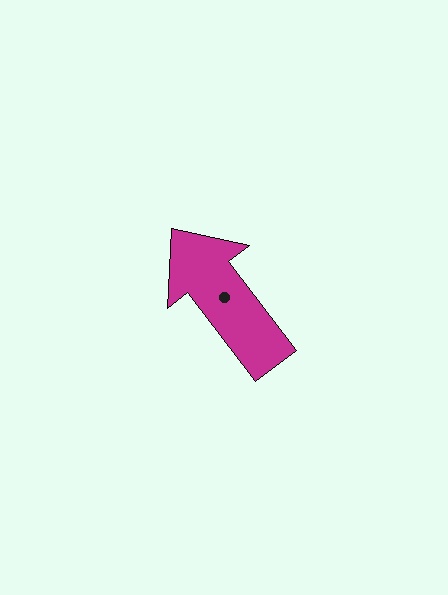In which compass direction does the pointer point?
Northwest.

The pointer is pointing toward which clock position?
Roughly 11 o'clock.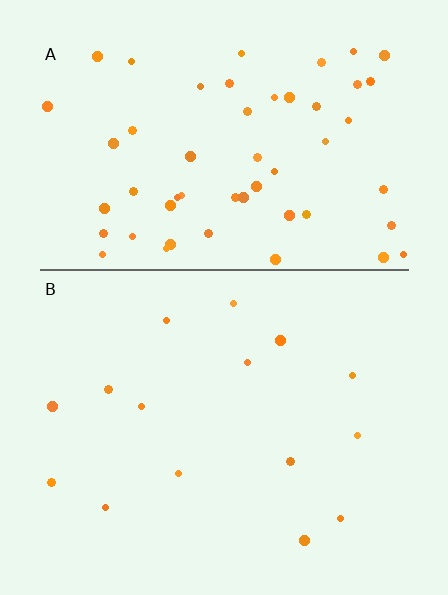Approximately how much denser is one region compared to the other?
Approximately 3.6× — region A over region B.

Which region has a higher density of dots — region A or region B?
A (the top).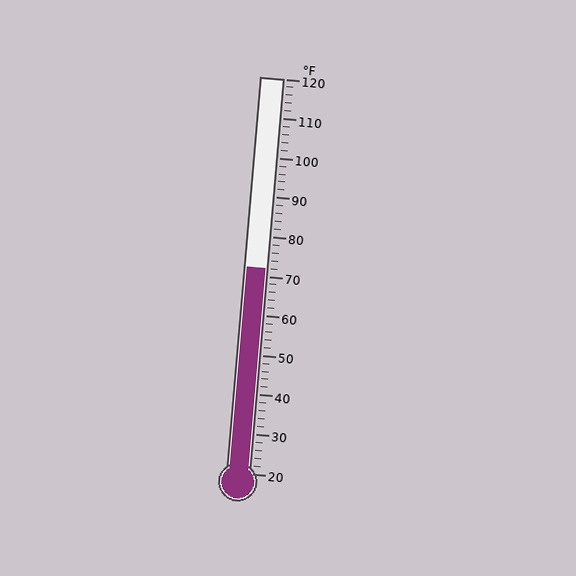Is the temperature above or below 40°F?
The temperature is above 40°F.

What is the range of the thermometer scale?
The thermometer scale ranges from 20°F to 120°F.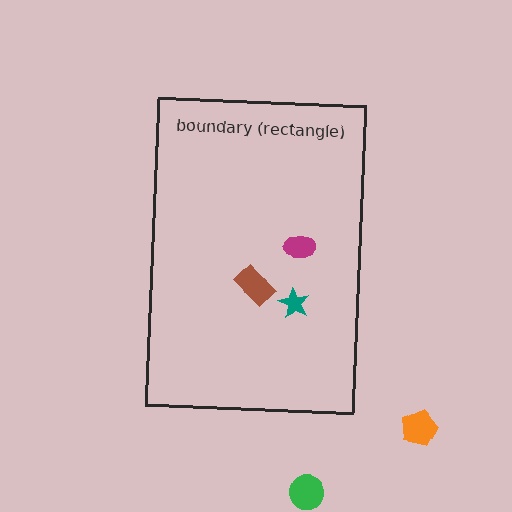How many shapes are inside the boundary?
3 inside, 2 outside.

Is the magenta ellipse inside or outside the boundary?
Inside.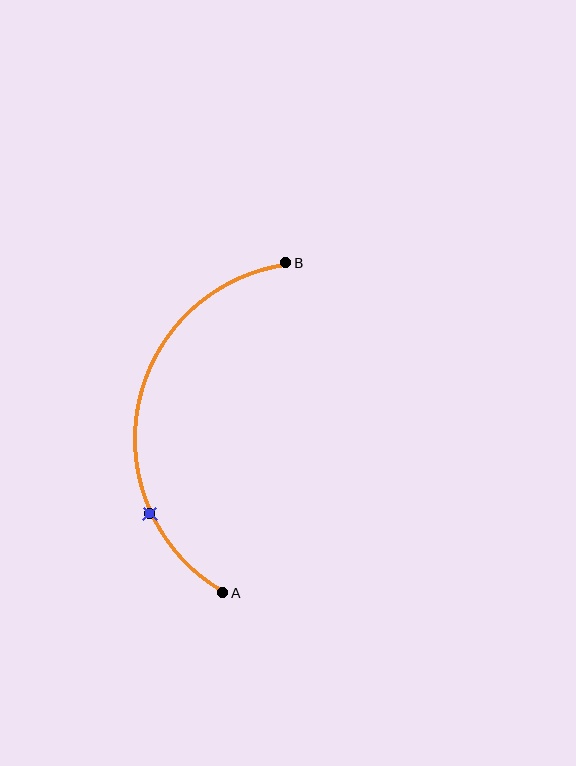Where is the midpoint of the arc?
The arc midpoint is the point on the curve farthest from the straight line joining A and B. It sits to the left of that line.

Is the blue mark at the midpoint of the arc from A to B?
No. The blue mark lies on the arc but is closer to endpoint A. The arc midpoint would be at the point on the curve equidistant along the arc from both A and B.